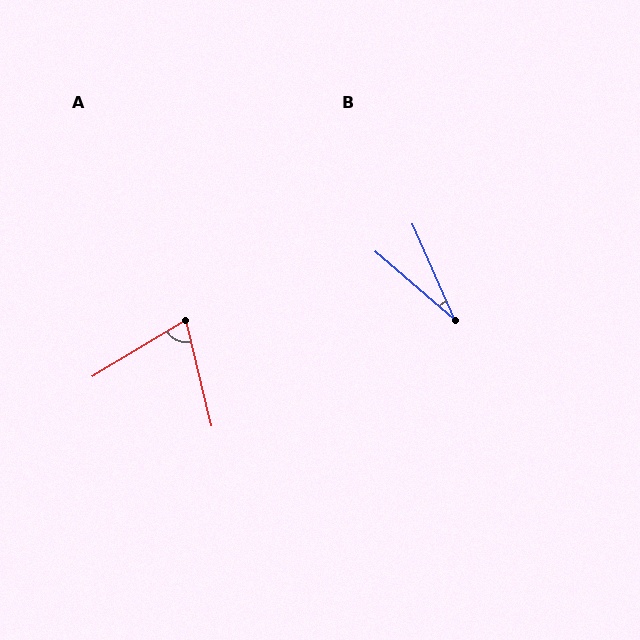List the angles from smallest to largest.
B (25°), A (72°).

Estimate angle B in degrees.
Approximately 25 degrees.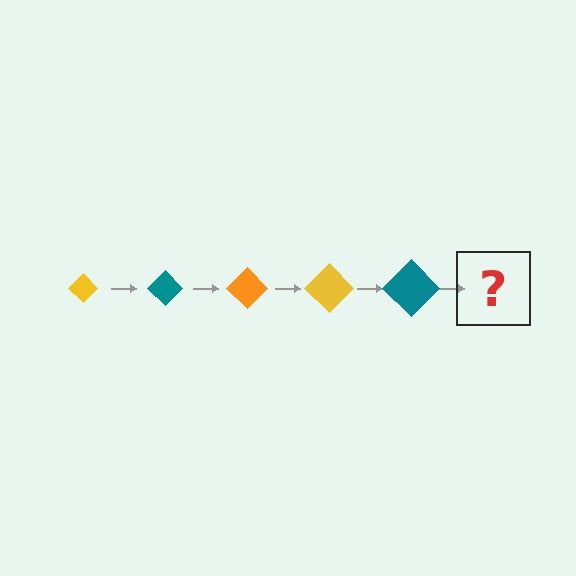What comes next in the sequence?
The next element should be an orange diamond, larger than the previous one.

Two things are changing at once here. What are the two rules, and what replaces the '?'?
The two rules are that the diamond grows larger each step and the color cycles through yellow, teal, and orange. The '?' should be an orange diamond, larger than the previous one.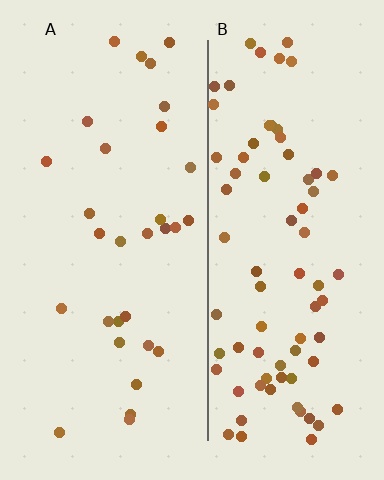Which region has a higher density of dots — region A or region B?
B (the right).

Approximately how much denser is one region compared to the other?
Approximately 2.5× — region B over region A.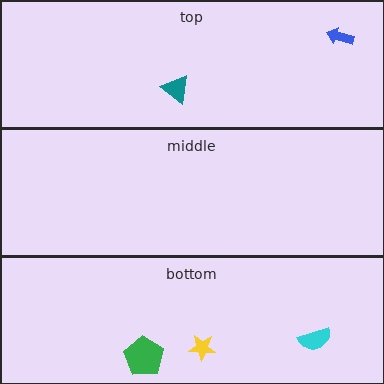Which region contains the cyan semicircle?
The bottom region.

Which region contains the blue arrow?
The top region.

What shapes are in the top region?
The teal triangle, the blue arrow.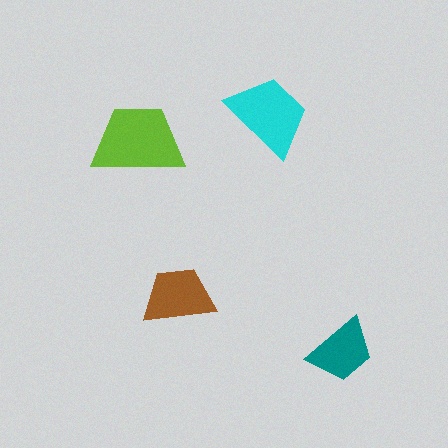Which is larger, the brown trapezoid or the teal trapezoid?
The brown one.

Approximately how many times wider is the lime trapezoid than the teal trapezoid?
About 1.5 times wider.